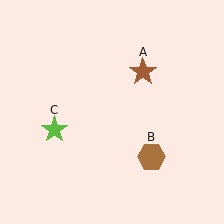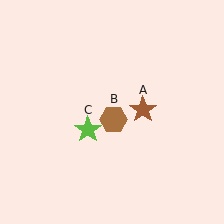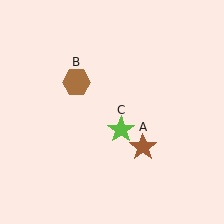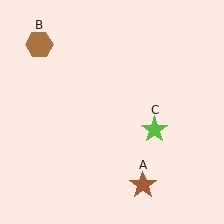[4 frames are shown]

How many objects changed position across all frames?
3 objects changed position: brown star (object A), brown hexagon (object B), lime star (object C).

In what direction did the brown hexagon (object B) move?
The brown hexagon (object B) moved up and to the left.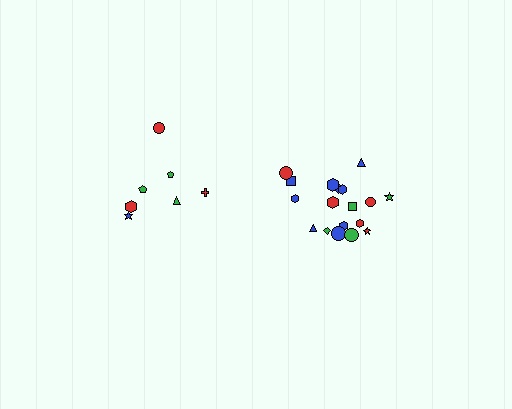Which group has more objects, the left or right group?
The right group.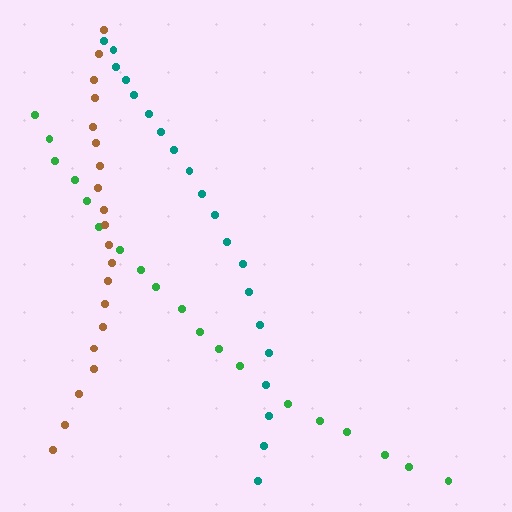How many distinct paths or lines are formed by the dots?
There are 3 distinct paths.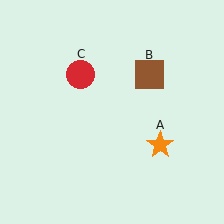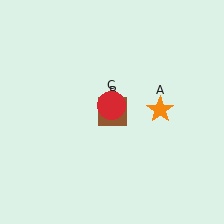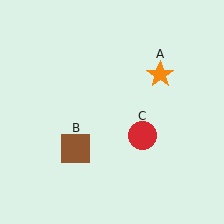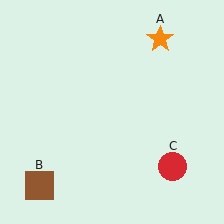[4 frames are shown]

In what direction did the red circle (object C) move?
The red circle (object C) moved down and to the right.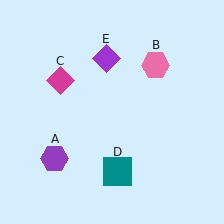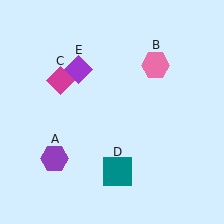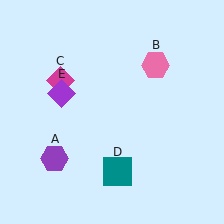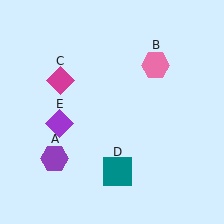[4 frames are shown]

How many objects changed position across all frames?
1 object changed position: purple diamond (object E).